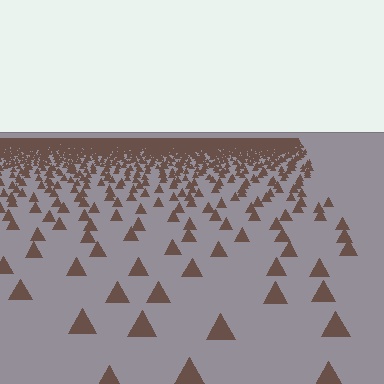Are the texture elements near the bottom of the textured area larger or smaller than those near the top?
Larger. Near the bottom, elements are closer to the viewer and appear at a bigger on-screen size.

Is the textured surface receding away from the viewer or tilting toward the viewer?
The surface is receding away from the viewer. Texture elements get smaller and denser toward the top.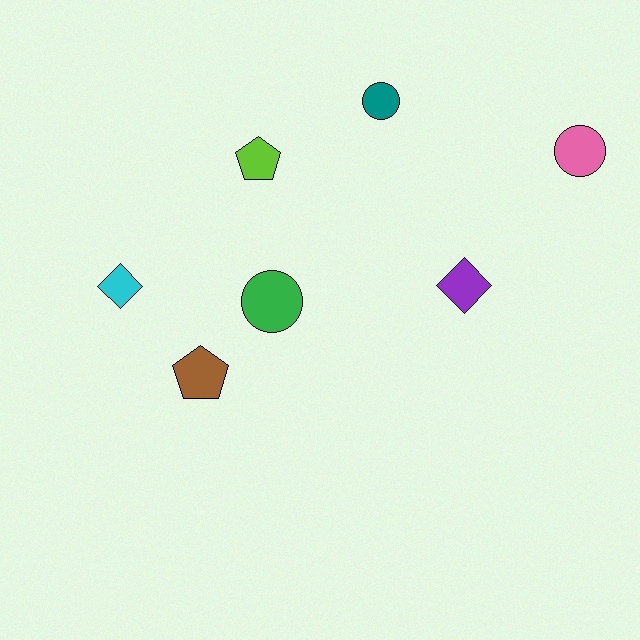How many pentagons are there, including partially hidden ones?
There are 2 pentagons.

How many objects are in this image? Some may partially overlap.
There are 7 objects.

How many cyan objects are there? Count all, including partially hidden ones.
There is 1 cyan object.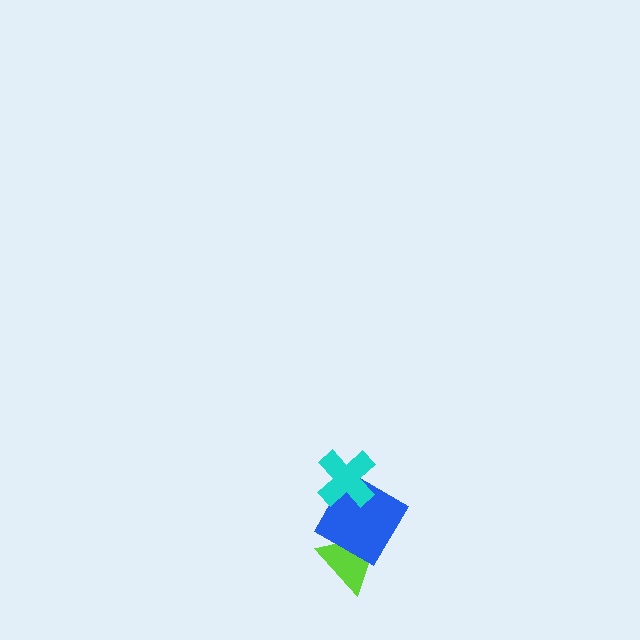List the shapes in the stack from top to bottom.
From top to bottom: the cyan cross, the blue diamond, the lime triangle.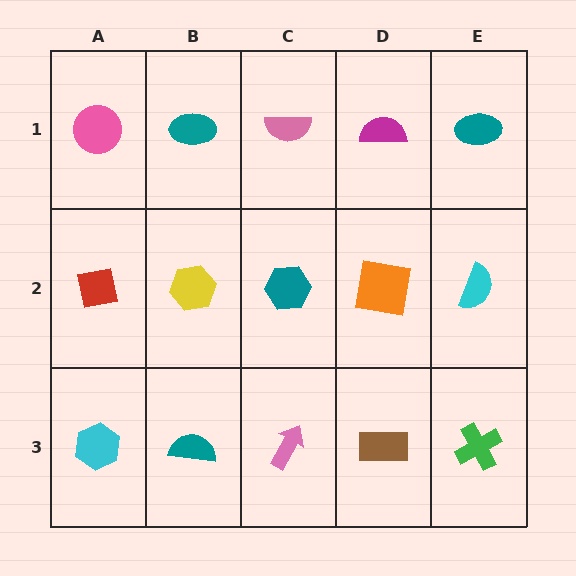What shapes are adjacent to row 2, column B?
A teal ellipse (row 1, column B), a teal semicircle (row 3, column B), a red square (row 2, column A), a teal hexagon (row 2, column C).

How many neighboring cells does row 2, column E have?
3.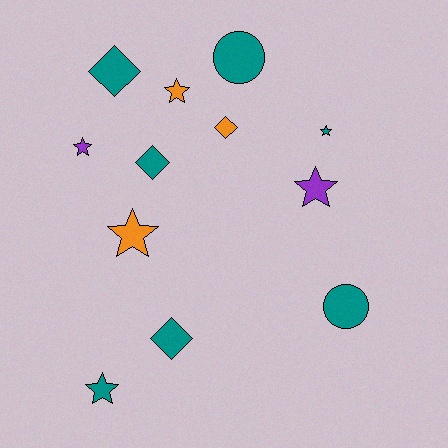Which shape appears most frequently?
Star, with 6 objects.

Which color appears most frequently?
Teal, with 7 objects.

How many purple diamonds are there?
There are no purple diamonds.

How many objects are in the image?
There are 12 objects.